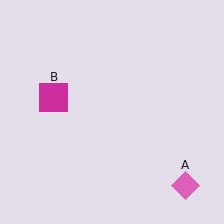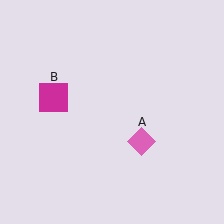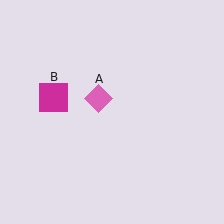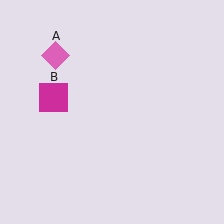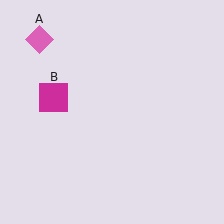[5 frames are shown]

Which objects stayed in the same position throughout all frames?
Magenta square (object B) remained stationary.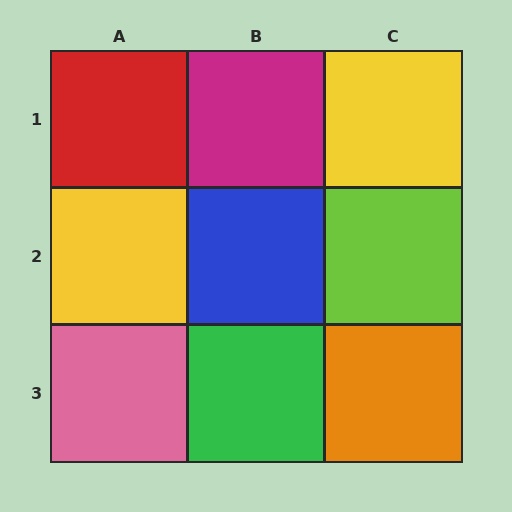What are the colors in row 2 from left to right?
Yellow, blue, lime.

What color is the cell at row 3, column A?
Pink.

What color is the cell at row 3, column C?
Orange.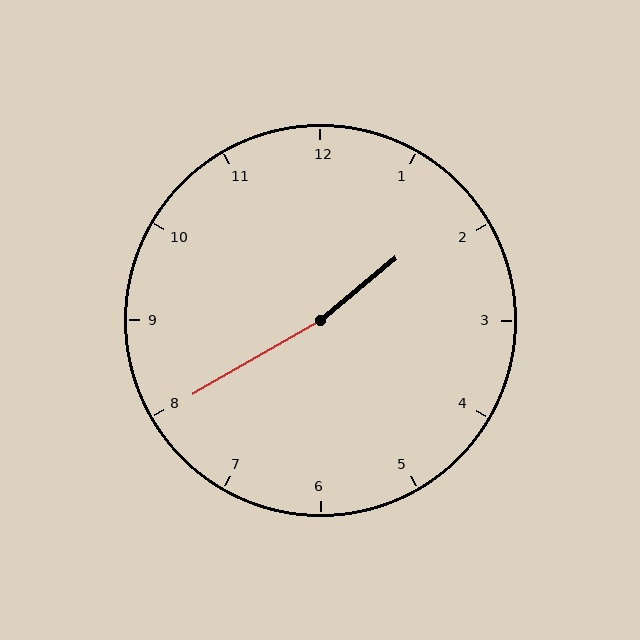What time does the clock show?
1:40.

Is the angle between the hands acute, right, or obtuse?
It is obtuse.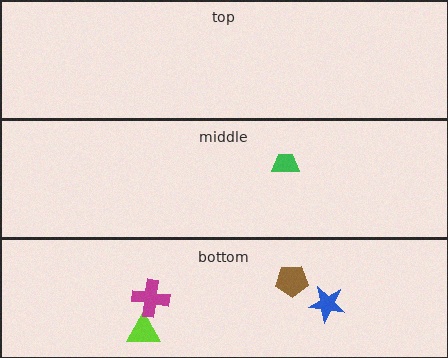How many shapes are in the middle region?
1.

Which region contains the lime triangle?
The bottom region.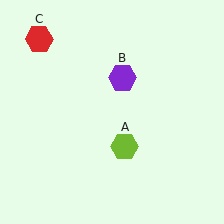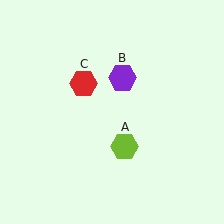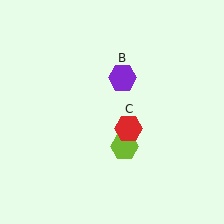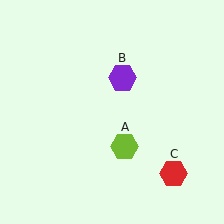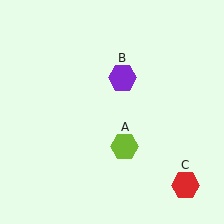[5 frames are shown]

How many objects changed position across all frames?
1 object changed position: red hexagon (object C).